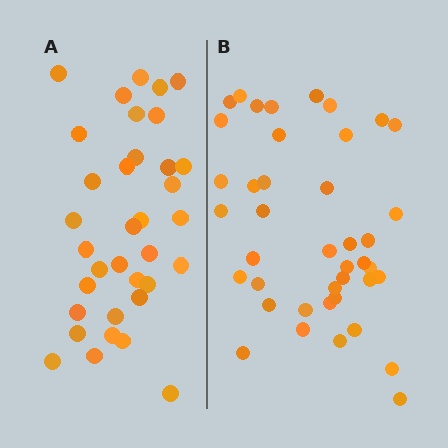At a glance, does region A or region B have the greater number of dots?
Region B (the right region) has more dots.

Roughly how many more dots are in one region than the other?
Region B has about 6 more dots than region A.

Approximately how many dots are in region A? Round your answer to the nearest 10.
About 40 dots. (The exact count is 35, which rounds to 40.)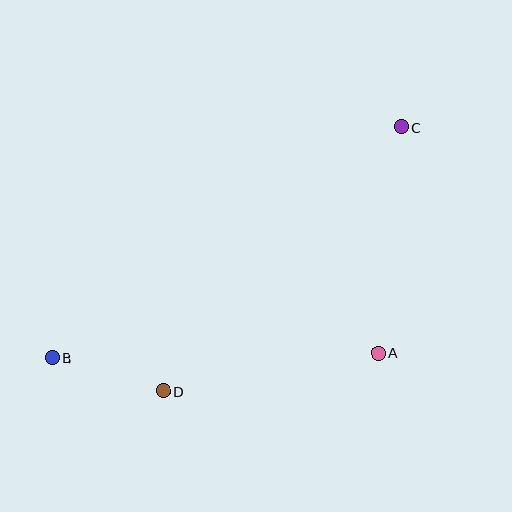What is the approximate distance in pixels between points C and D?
The distance between C and D is approximately 355 pixels.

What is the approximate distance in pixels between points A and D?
The distance between A and D is approximately 219 pixels.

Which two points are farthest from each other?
Points B and C are farthest from each other.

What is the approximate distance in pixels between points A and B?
The distance between A and B is approximately 326 pixels.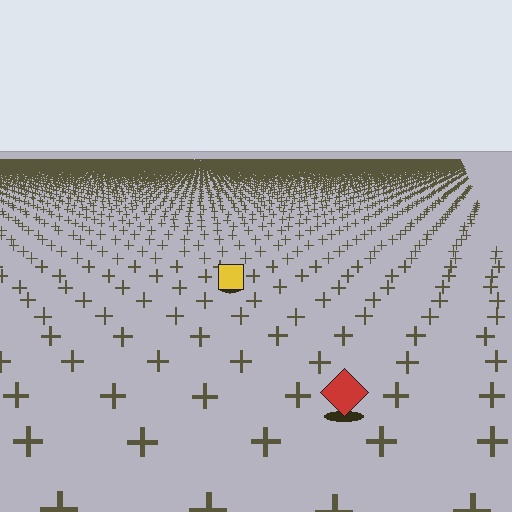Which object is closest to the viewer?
The red diamond is closest. The texture marks near it are larger and more spread out.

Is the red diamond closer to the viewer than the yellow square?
Yes. The red diamond is closer — you can tell from the texture gradient: the ground texture is coarser near it.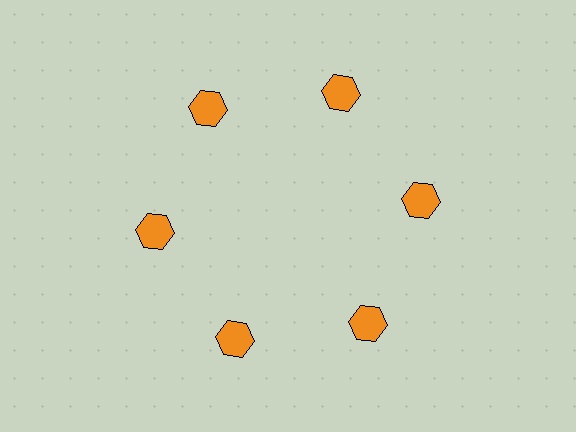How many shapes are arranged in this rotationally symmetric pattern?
There are 6 shapes, arranged in 6 groups of 1.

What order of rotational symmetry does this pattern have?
This pattern has 6-fold rotational symmetry.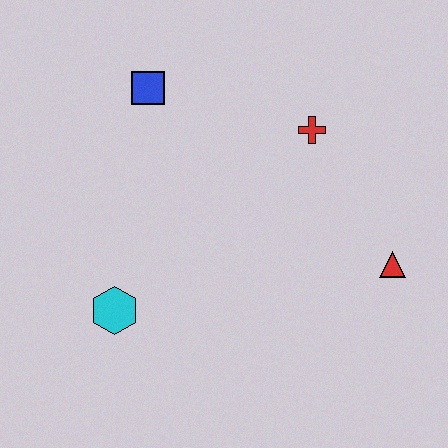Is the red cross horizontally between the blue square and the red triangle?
Yes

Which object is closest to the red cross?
The red triangle is closest to the red cross.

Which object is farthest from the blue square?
The red triangle is farthest from the blue square.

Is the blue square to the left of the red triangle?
Yes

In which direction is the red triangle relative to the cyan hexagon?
The red triangle is to the right of the cyan hexagon.